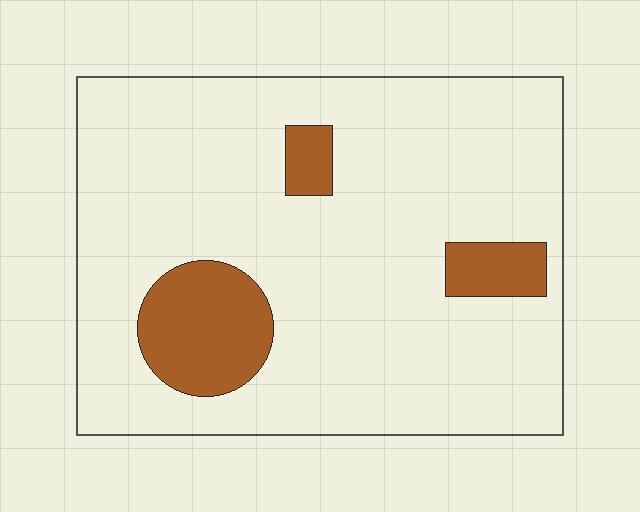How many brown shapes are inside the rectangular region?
3.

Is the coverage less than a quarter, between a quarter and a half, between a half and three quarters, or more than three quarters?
Less than a quarter.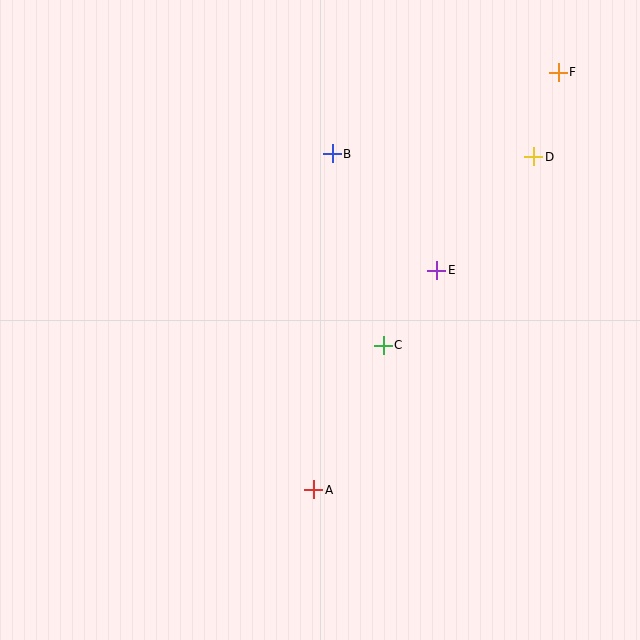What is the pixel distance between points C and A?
The distance between C and A is 160 pixels.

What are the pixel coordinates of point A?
Point A is at (314, 490).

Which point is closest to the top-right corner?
Point F is closest to the top-right corner.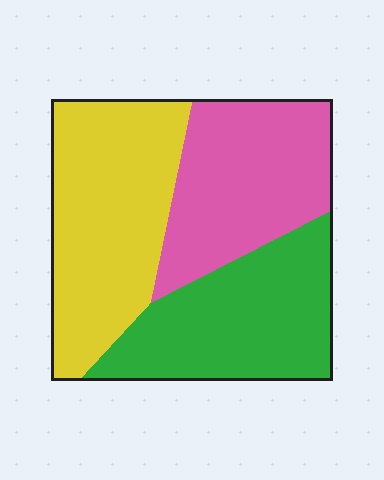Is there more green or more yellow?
Yellow.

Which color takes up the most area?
Yellow, at roughly 35%.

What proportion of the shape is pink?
Pink takes up about one third (1/3) of the shape.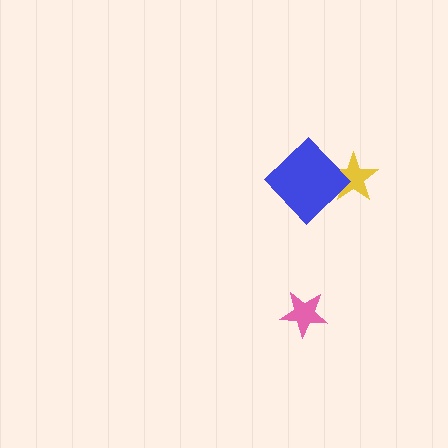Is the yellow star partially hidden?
Yes, it is partially covered by another shape.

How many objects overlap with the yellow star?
1 object overlaps with the yellow star.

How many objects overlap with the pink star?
0 objects overlap with the pink star.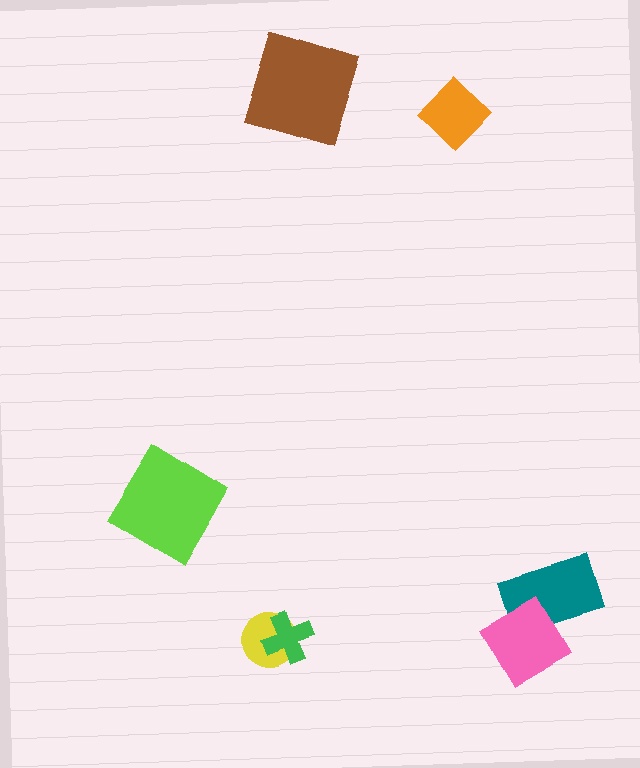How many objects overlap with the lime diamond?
0 objects overlap with the lime diamond.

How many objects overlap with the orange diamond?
0 objects overlap with the orange diamond.